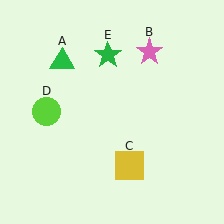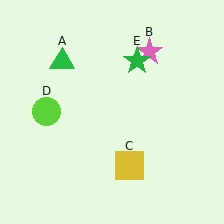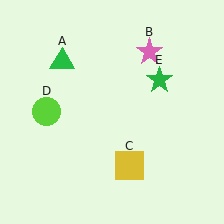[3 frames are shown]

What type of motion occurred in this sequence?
The green star (object E) rotated clockwise around the center of the scene.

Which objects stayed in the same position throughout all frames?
Green triangle (object A) and pink star (object B) and yellow square (object C) and lime circle (object D) remained stationary.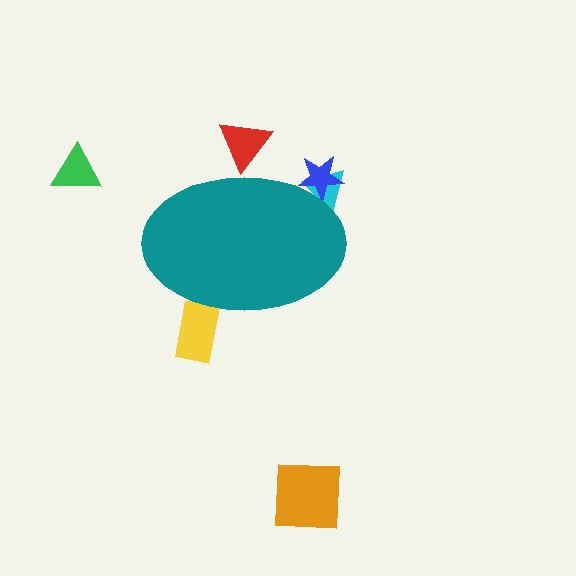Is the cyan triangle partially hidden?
Yes, the cyan triangle is partially hidden behind the teal ellipse.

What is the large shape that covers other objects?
A teal ellipse.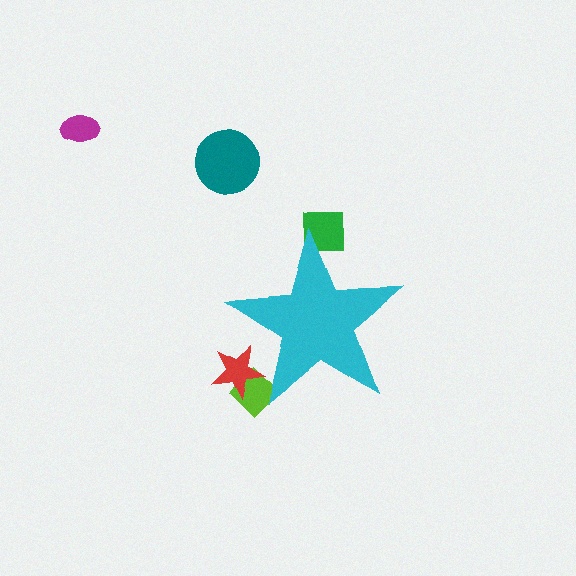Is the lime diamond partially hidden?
Yes, the lime diamond is partially hidden behind the cyan star.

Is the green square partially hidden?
Yes, the green square is partially hidden behind the cyan star.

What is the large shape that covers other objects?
A cyan star.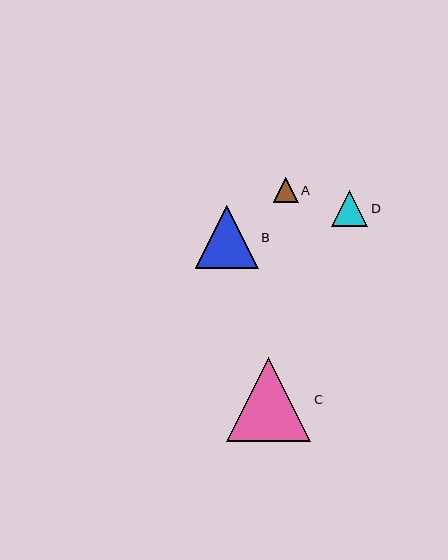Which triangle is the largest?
Triangle C is the largest with a size of approximately 85 pixels.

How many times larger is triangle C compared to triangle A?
Triangle C is approximately 3.4 times the size of triangle A.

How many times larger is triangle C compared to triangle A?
Triangle C is approximately 3.4 times the size of triangle A.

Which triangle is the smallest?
Triangle A is the smallest with a size of approximately 25 pixels.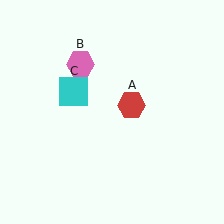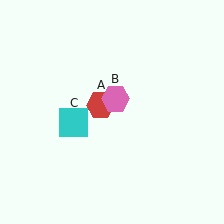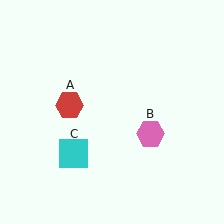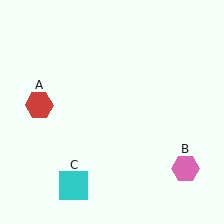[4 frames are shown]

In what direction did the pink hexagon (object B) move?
The pink hexagon (object B) moved down and to the right.